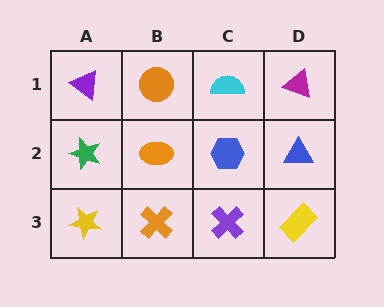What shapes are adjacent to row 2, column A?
A purple triangle (row 1, column A), a yellow star (row 3, column A), an orange ellipse (row 2, column B).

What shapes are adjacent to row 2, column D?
A magenta triangle (row 1, column D), a yellow rectangle (row 3, column D), a blue hexagon (row 2, column C).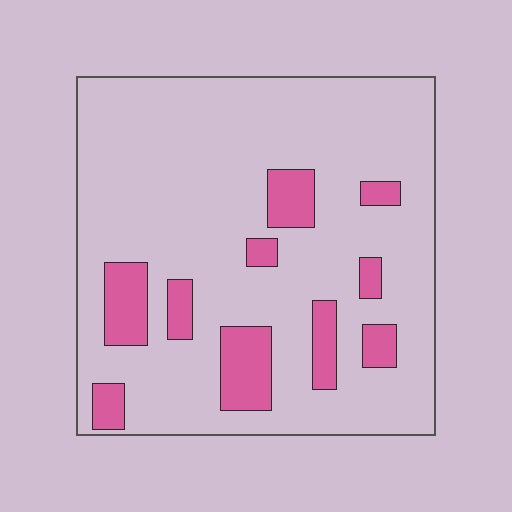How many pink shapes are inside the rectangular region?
10.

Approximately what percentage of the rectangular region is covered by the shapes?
Approximately 15%.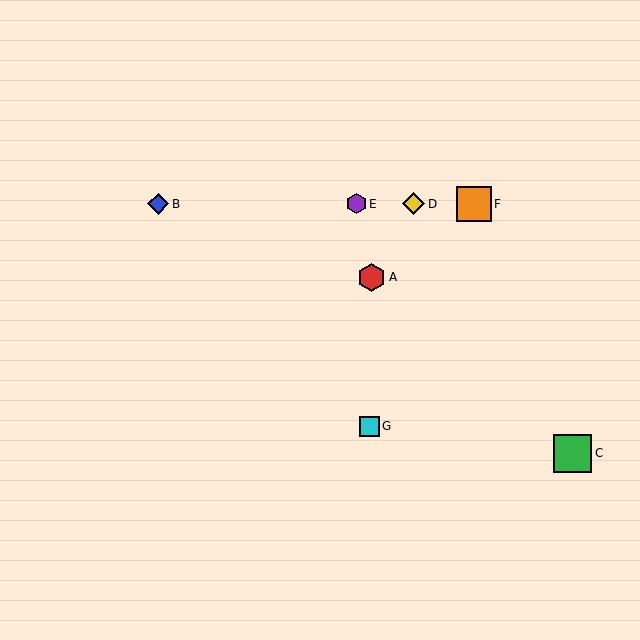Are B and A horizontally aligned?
No, B is at y≈204 and A is at y≈277.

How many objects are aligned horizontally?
4 objects (B, D, E, F) are aligned horizontally.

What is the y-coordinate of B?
Object B is at y≈204.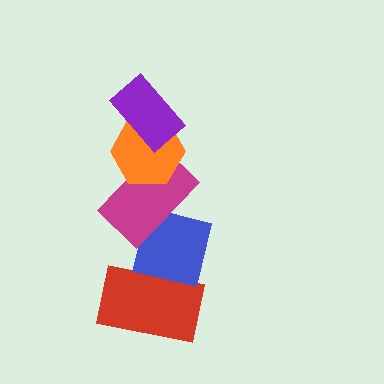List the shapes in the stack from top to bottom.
From top to bottom: the purple rectangle, the orange hexagon, the magenta rectangle, the blue square, the red rectangle.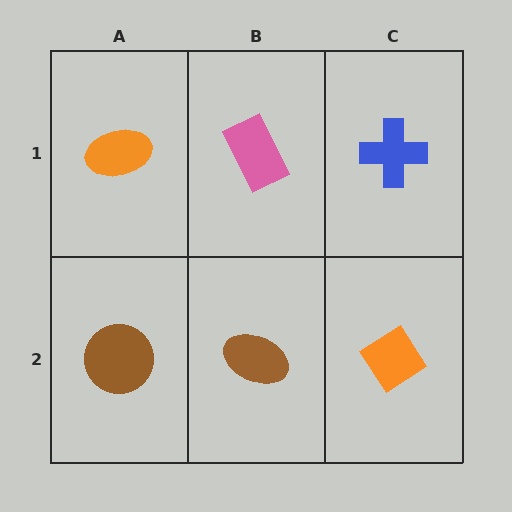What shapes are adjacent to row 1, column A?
A brown circle (row 2, column A), a pink rectangle (row 1, column B).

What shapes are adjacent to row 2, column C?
A blue cross (row 1, column C), a brown ellipse (row 2, column B).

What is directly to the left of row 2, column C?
A brown ellipse.